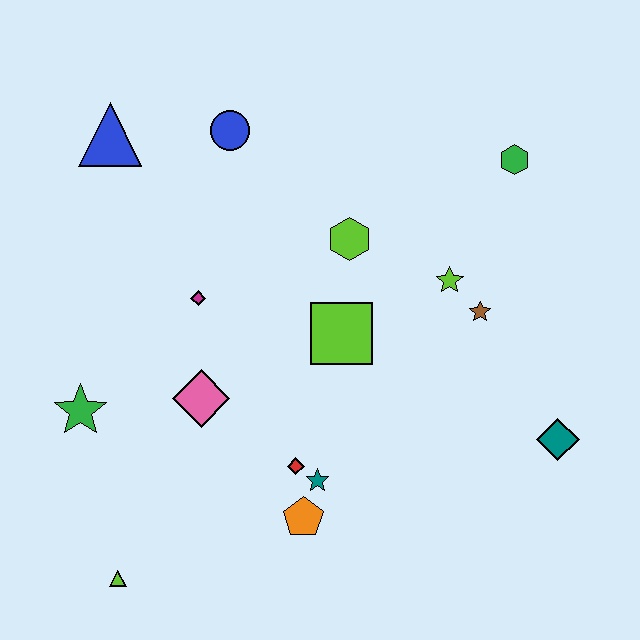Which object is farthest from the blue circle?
The lime triangle is farthest from the blue circle.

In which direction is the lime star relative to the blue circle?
The lime star is to the right of the blue circle.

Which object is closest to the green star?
The pink diamond is closest to the green star.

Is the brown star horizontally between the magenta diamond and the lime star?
No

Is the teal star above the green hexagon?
No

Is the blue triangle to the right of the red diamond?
No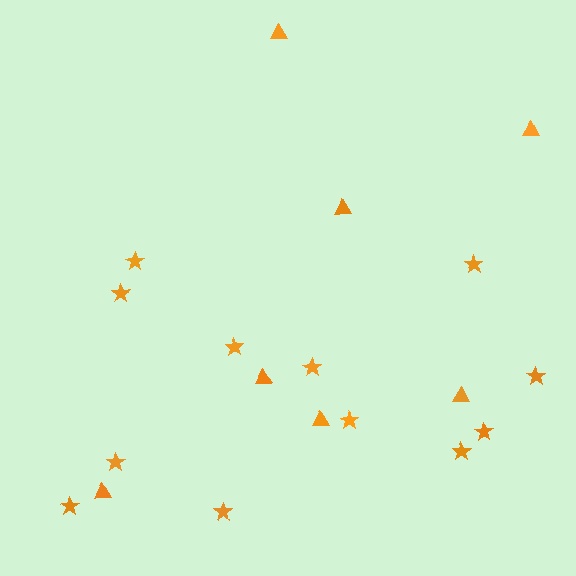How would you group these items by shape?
There are 2 groups: one group of stars (12) and one group of triangles (7).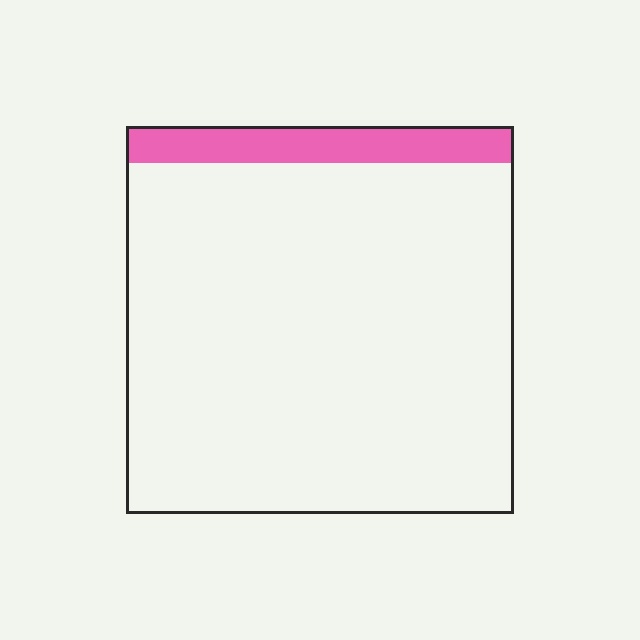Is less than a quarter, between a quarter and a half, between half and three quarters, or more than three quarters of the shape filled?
Less than a quarter.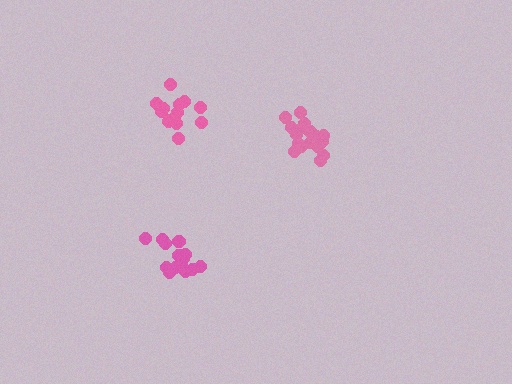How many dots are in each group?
Group 1: 18 dots, Group 2: 17 dots, Group 3: 14 dots (49 total).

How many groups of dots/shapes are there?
There are 3 groups.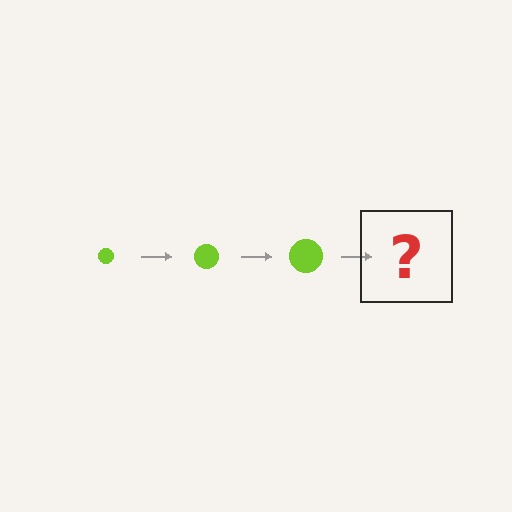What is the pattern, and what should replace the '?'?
The pattern is that the circle gets progressively larger each step. The '?' should be a lime circle, larger than the previous one.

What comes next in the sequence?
The next element should be a lime circle, larger than the previous one.